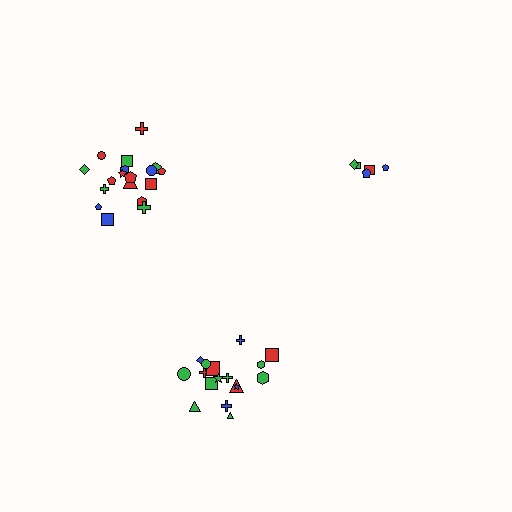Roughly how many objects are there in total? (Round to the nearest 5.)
Roughly 40 objects in total.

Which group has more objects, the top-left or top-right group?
The top-left group.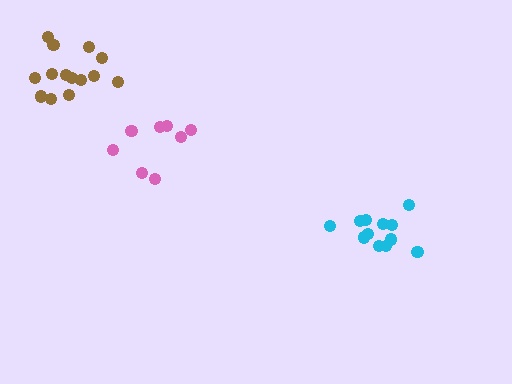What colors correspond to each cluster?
The clusters are colored: cyan, pink, brown.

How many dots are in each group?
Group 1: 12 dots, Group 2: 8 dots, Group 3: 14 dots (34 total).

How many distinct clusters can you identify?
There are 3 distinct clusters.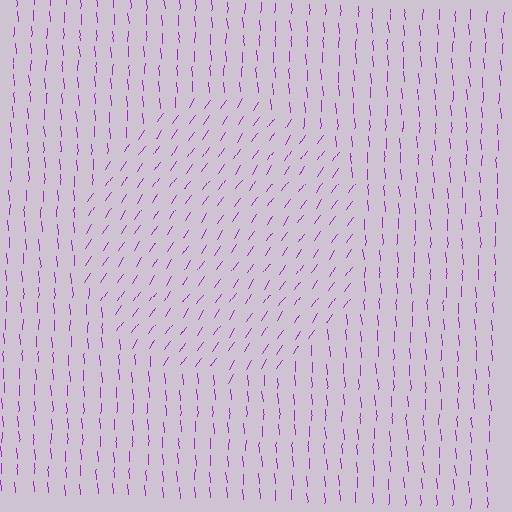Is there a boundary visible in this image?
Yes, there is a texture boundary formed by a change in line orientation.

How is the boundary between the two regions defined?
The boundary is defined purely by a change in line orientation (approximately 38 degrees difference). All lines are the same color and thickness.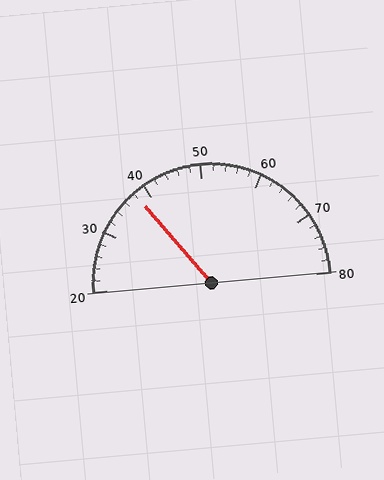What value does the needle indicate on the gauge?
The needle indicates approximately 38.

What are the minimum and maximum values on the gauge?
The gauge ranges from 20 to 80.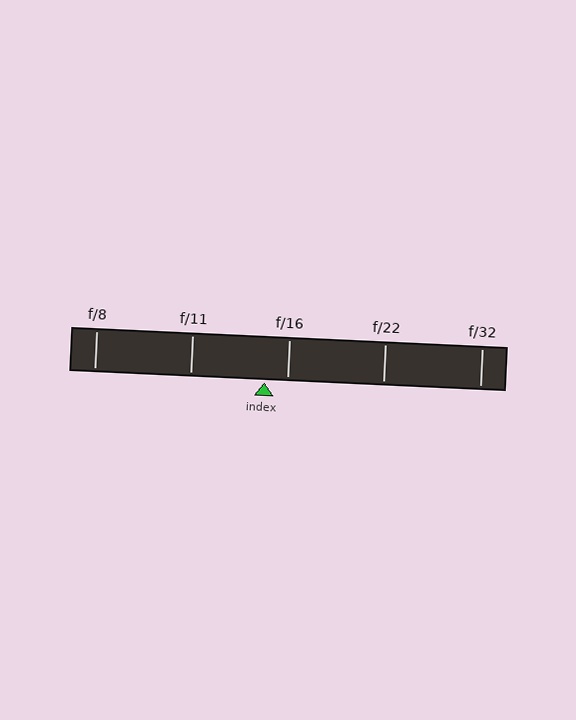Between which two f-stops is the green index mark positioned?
The index mark is between f/11 and f/16.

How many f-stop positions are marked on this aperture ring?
There are 5 f-stop positions marked.